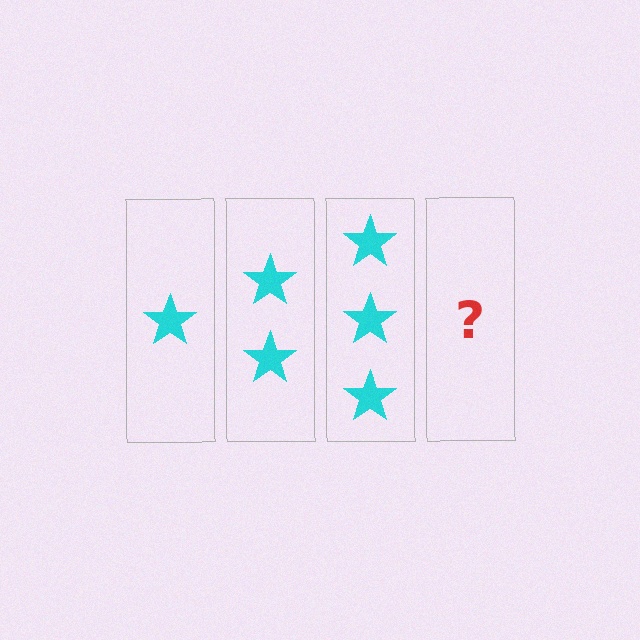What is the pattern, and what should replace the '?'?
The pattern is that each step adds one more star. The '?' should be 4 stars.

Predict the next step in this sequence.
The next step is 4 stars.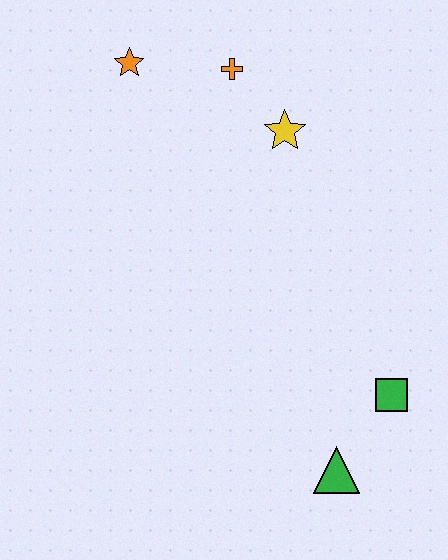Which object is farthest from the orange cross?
The green triangle is farthest from the orange cross.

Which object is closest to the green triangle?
The green square is closest to the green triangle.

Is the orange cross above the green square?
Yes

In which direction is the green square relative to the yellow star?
The green square is below the yellow star.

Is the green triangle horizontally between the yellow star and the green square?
Yes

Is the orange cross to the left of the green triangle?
Yes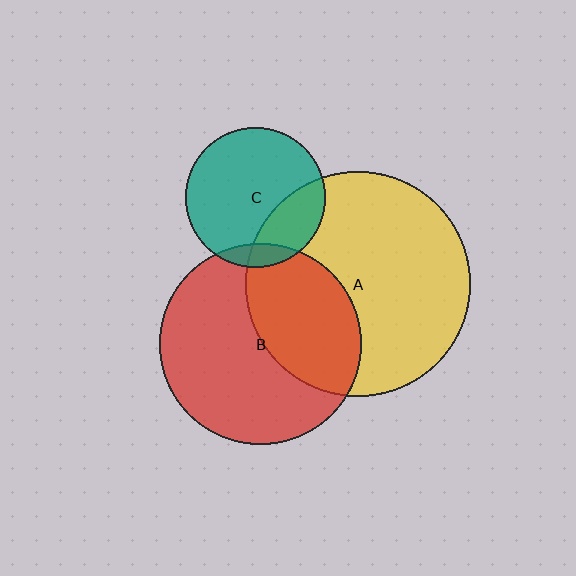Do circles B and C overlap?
Yes.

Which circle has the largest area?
Circle A (yellow).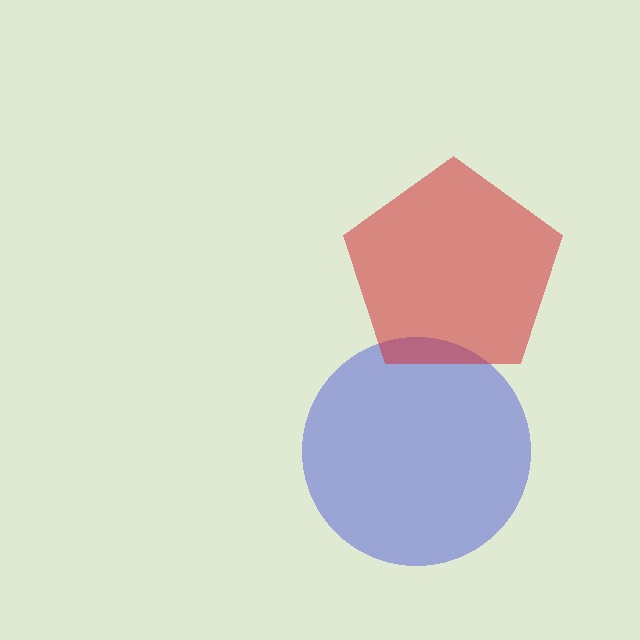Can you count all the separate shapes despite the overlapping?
Yes, there are 2 separate shapes.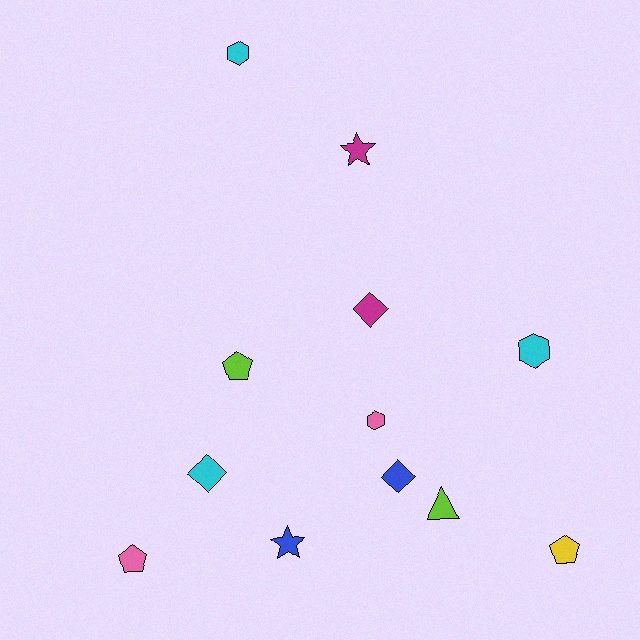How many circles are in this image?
There are no circles.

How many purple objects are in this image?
There are no purple objects.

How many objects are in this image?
There are 12 objects.